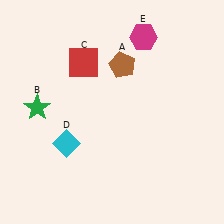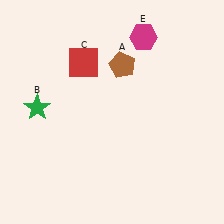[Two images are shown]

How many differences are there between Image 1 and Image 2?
There is 1 difference between the two images.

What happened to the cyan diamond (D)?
The cyan diamond (D) was removed in Image 2. It was in the bottom-left area of Image 1.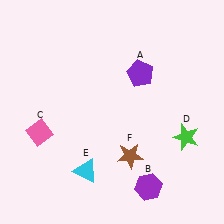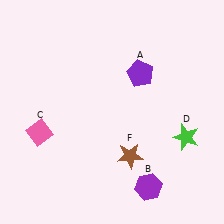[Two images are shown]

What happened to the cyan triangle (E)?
The cyan triangle (E) was removed in Image 2. It was in the bottom-left area of Image 1.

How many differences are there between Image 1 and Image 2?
There is 1 difference between the two images.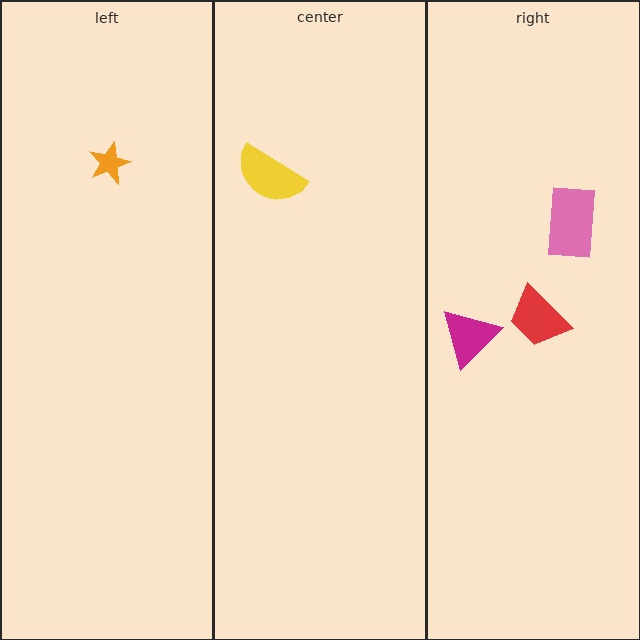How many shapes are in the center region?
1.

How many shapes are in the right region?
3.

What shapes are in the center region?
The yellow semicircle.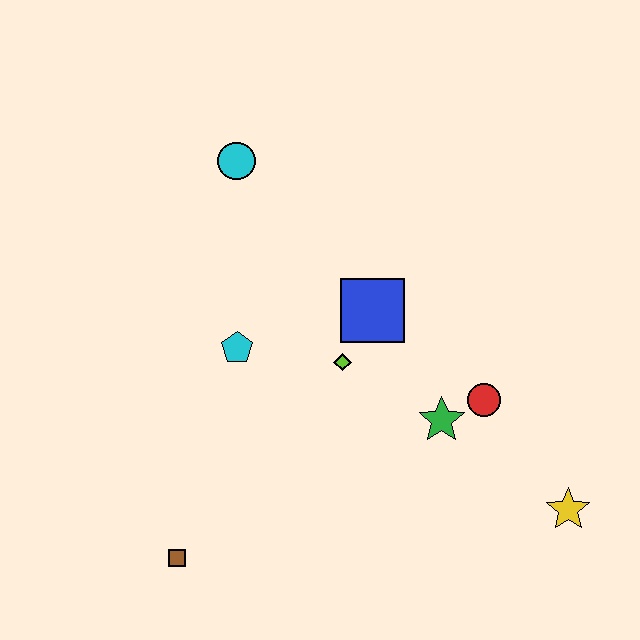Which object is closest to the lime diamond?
The blue square is closest to the lime diamond.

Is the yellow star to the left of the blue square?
No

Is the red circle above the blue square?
No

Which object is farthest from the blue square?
The brown square is farthest from the blue square.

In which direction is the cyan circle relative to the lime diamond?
The cyan circle is above the lime diamond.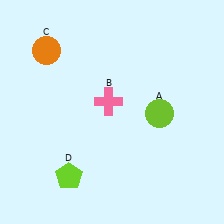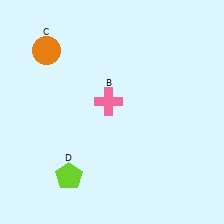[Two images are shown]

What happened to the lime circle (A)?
The lime circle (A) was removed in Image 2. It was in the bottom-right area of Image 1.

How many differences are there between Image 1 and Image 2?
There is 1 difference between the two images.